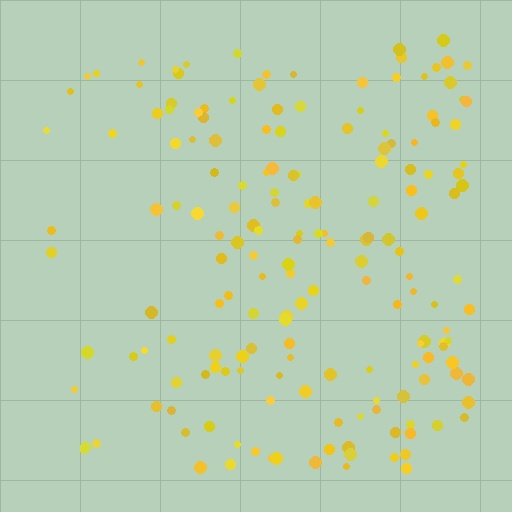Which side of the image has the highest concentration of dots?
The right.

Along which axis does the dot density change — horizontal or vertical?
Horizontal.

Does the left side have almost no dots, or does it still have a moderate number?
Still a moderate number, just noticeably fewer than the right.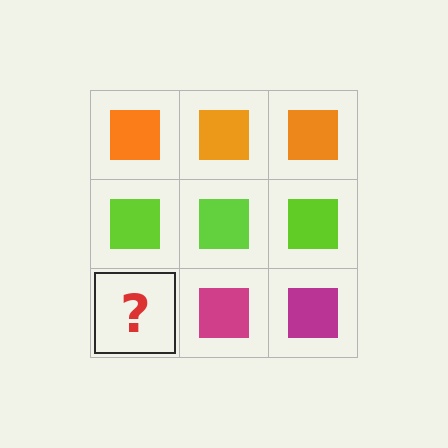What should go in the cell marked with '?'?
The missing cell should contain a magenta square.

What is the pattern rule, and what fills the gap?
The rule is that each row has a consistent color. The gap should be filled with a magenta square.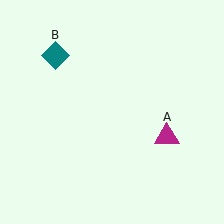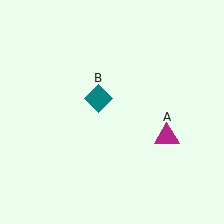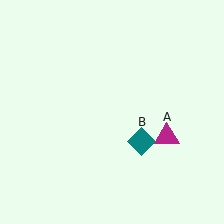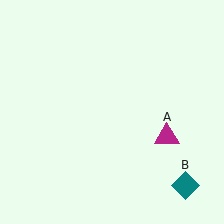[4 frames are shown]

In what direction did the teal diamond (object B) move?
The teal diamond (object B) moved down and to the right.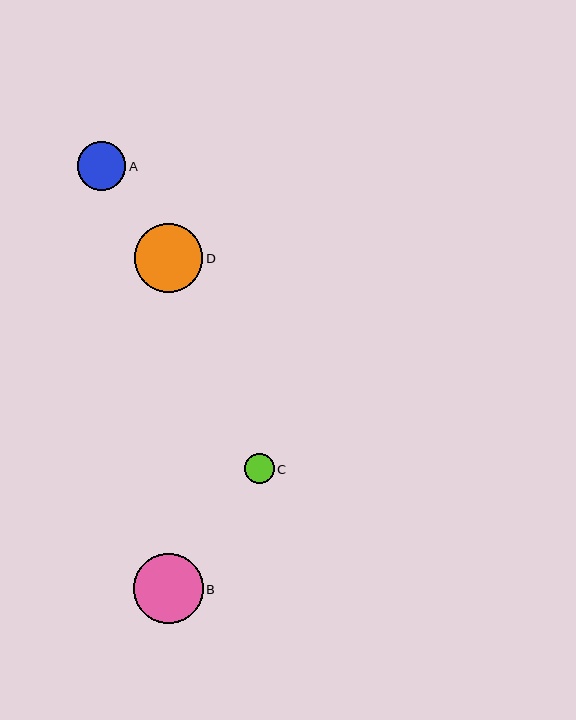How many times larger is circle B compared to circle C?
Circle B is approximately 2.4 times the size of circle C.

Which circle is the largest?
Circle B is the largest with a size of approximately 70 pixels.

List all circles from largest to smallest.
From largest to smallest: B, D, A, C.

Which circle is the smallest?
Circle C is the smallest with a size of approximately 29 pixels.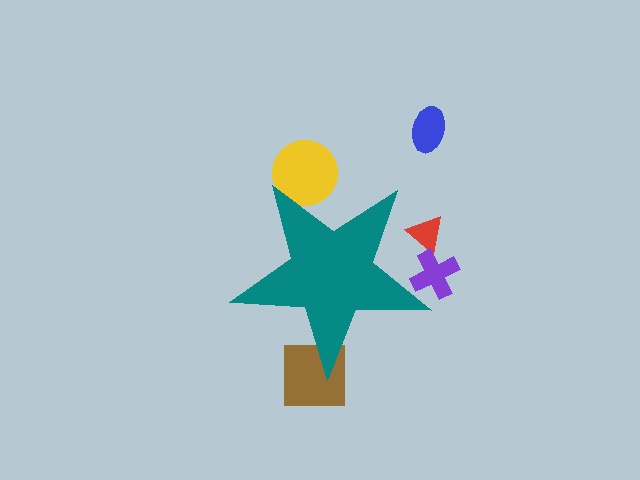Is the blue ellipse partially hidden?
No, the blue ellipse is fully visible.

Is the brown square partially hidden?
Yes, the brown square is partially hidden behind the teal star.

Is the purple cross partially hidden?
Yes, the purple cross is partially hidden behind the teal star.